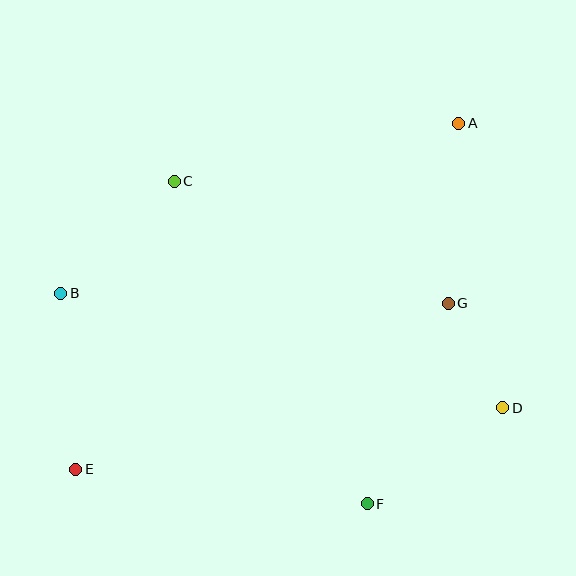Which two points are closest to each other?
Points D and G are closest to each other.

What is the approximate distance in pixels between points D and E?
The distance between D and E is approximately 431 pixels.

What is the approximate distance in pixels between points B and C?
The distance between B and C is approximately 159 pixels.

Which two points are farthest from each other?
Points A and E are farthest from each other.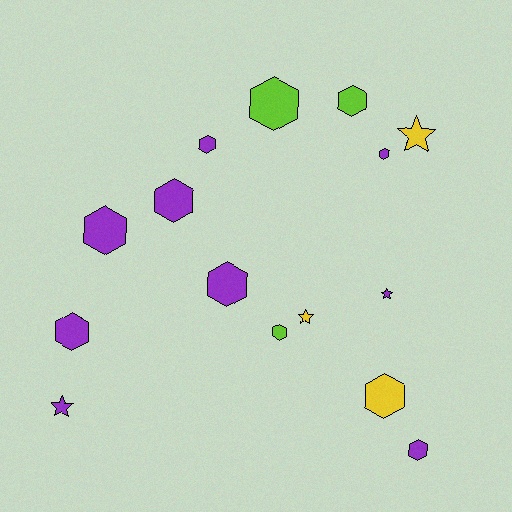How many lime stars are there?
There are no lime stars.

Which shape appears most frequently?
Hexagon, with 11 objects.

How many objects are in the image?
There are 15 objects.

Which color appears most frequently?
Purple, with 9 objects.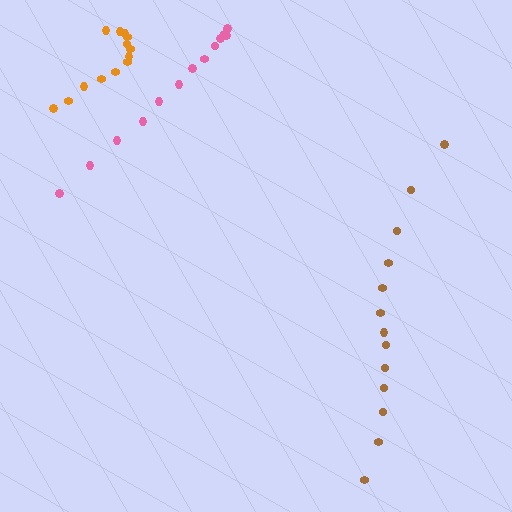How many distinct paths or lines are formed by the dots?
There are 3 distinct paths.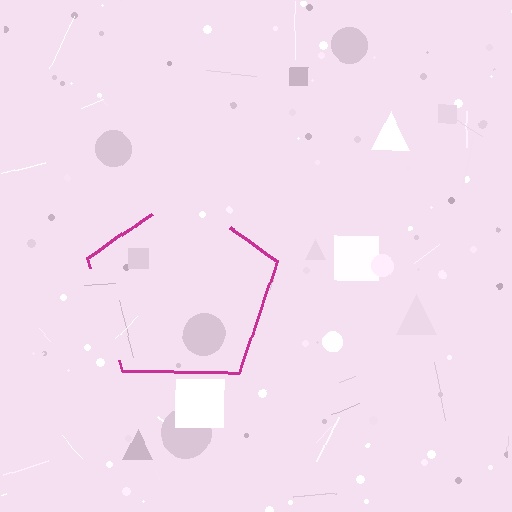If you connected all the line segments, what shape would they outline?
They would outline a pentagon.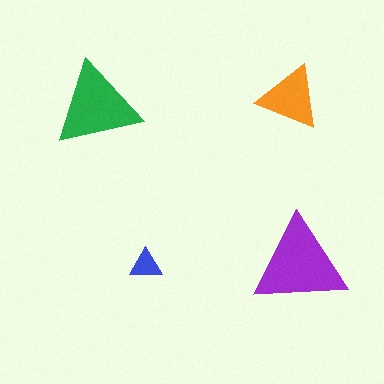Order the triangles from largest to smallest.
the purple one, the green one, the orange one, the blue one.